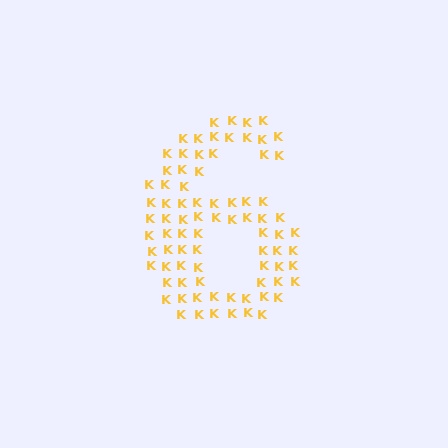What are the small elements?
The small elements are letter K's.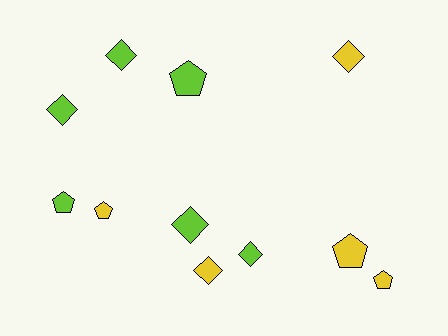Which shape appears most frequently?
Diamond, with 6 objects.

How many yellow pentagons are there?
There are 3 yellow pentagons.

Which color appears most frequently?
Lime, with 6 objects.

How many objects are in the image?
There are 11 objects.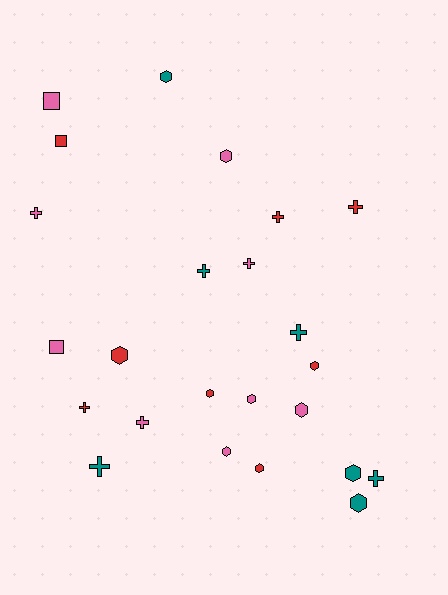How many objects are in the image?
There are 24 objects.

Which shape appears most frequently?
Hexagon, with 11 objects.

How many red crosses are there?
There are 3 red crosses.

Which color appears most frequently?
Pink, with 9 objects.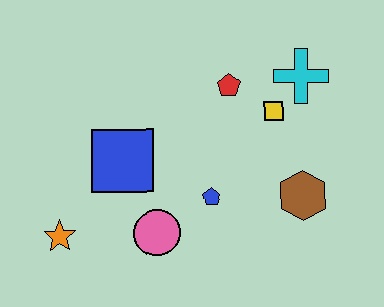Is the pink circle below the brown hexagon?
Yes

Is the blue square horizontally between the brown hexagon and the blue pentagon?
No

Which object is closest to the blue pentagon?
The pink circle is closest to the blue pentagon.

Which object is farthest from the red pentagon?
The orange star is farthest from the red pentagon.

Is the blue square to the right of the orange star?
Yes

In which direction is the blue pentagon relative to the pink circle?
The blue pentagon is to the right of the pink circle.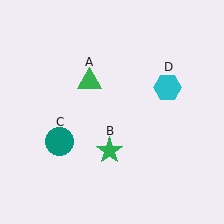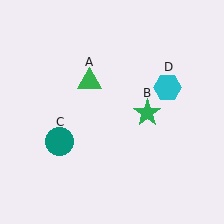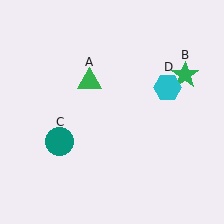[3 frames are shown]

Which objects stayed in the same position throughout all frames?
Green triangle (object A) and teal circle (object C) and cyan hexagon (object D) remained stationary.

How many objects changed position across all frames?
1 object changed position: green star (object B).